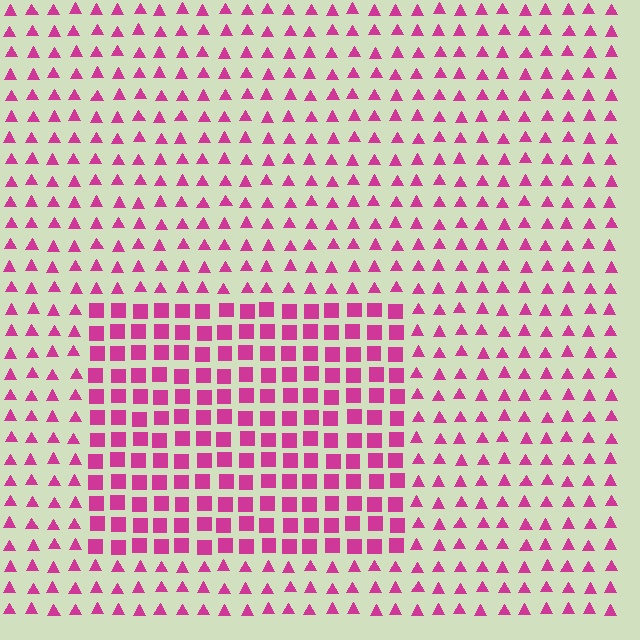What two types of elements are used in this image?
The image uses squares inside the rectangle region and triangles outside it.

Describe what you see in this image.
The image is filled with small magenta elements arranged in a uniform grid. A rectangle-shaped region contains squares, while the surrounding area contains triangles. The boundary is defined purely by the change in element shape.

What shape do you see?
I see a rectangle.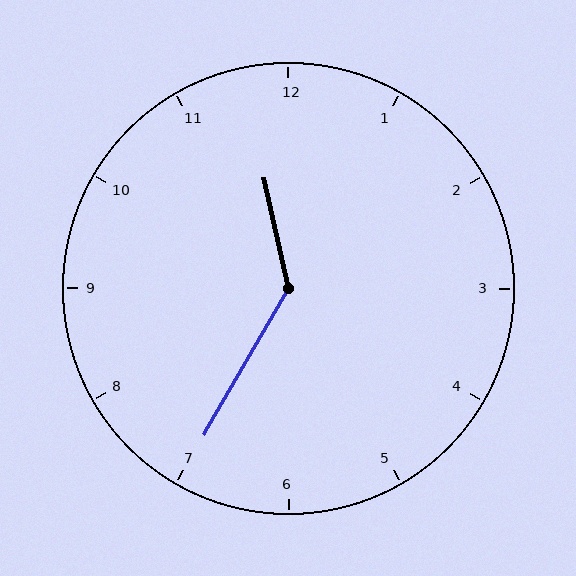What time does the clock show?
11:35.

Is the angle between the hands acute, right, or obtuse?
It is obtuse.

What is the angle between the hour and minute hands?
Approximately 138 degrees.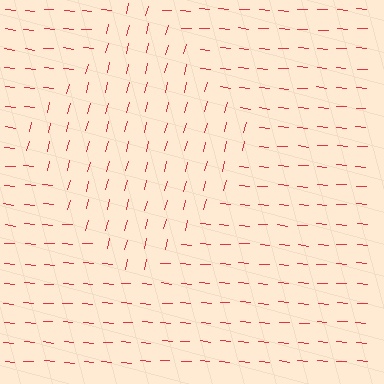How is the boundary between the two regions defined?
The boundary is defined purely by a change in line orientation (approximately 80 degrees difference). All lines are the same color and thickness.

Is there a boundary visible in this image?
Yes, there is a texture boundary formed by a change in line orientation.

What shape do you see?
I see a diamond.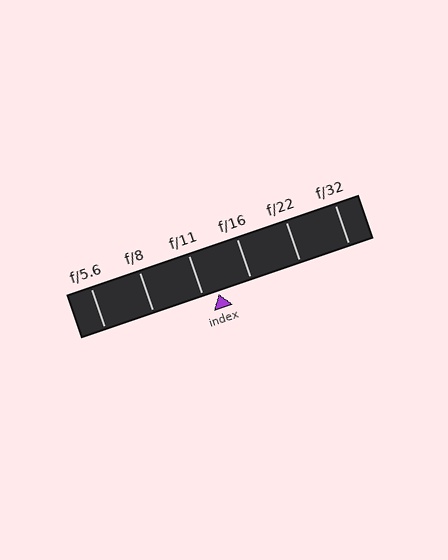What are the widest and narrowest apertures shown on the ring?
The widest aperture shown is f/5.6 and the narrowest is f/32.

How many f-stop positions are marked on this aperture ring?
There are 6 f-stop positions marked.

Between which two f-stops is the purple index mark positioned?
The index mark is between f/11 and f/16.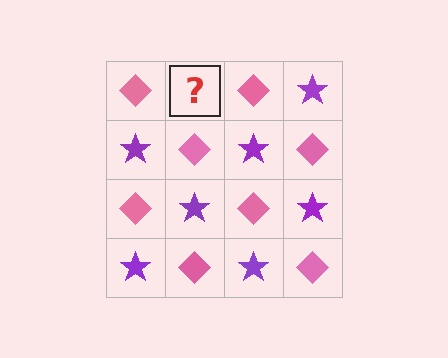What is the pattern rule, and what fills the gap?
The rule is that it alternates pink diamond and purple star in a checkerboard pattern. The gap should be filled with a purple star.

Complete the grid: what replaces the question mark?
The question mark should be replaced with a purple star.